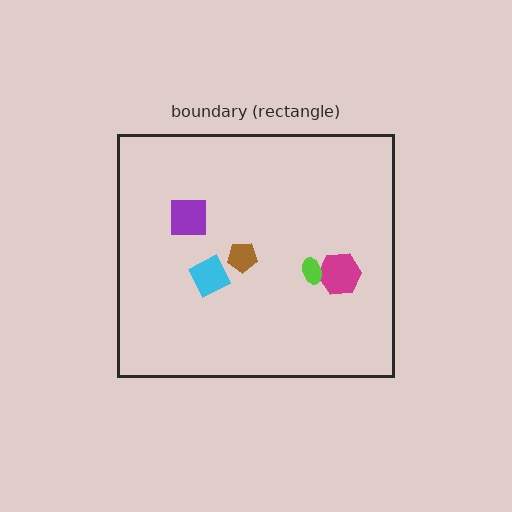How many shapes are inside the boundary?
5 inside, 0 outside.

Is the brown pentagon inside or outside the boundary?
Inside.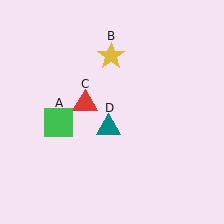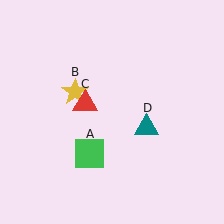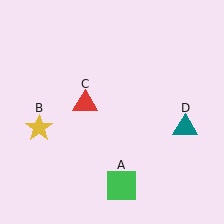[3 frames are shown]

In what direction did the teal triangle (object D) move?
The teal triangle (object D) moved right.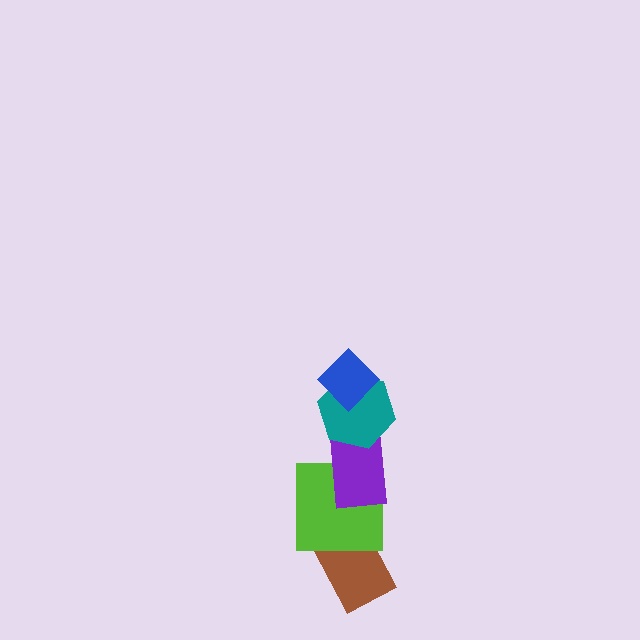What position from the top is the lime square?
The lime square is 4th from the top.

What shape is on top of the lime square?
The purple rectangle is on top of the lime square.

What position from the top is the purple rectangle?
The purple rectangle is 3rd from the top.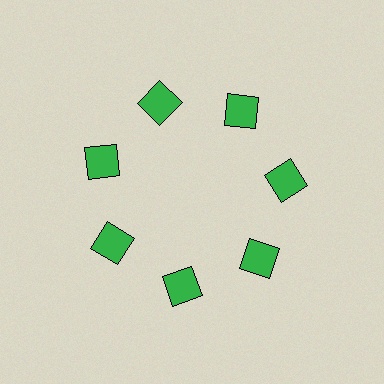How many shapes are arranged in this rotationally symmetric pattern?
There are 7 shapes, arranged in 7 groups of 1.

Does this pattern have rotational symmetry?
Yes, this pattern has 7-fold rotational symmetry. It looks the same after rotating 51 degrees around the center.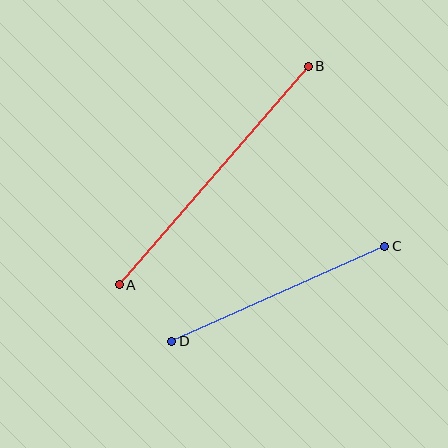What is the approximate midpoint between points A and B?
The midpoint is at approximately (214, 176) pixels.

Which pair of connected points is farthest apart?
Points A and B are farthest apart.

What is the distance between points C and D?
The distance is approximately 233 pixels.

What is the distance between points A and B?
The distance is approximately 289 pixels.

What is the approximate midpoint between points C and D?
The midpoint is at approximately (278, 294) pixels.